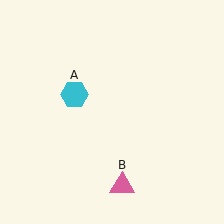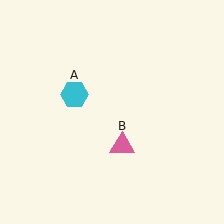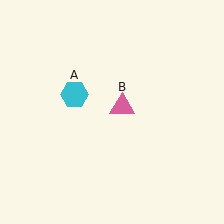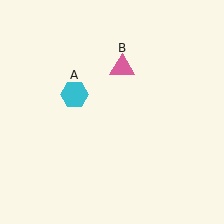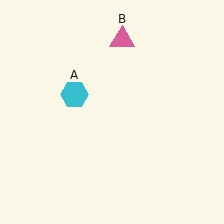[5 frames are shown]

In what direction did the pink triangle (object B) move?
The pink triangle (object B) moved up.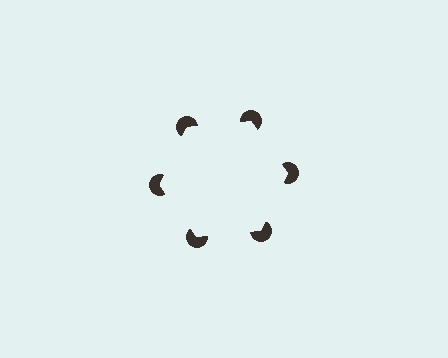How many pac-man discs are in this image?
There are 6 — one at each vertex of the illusory hexagon.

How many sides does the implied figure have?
6 sides.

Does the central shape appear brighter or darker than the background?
It typically appears slightly brighter than the background, even though no actual brightness change is drawn.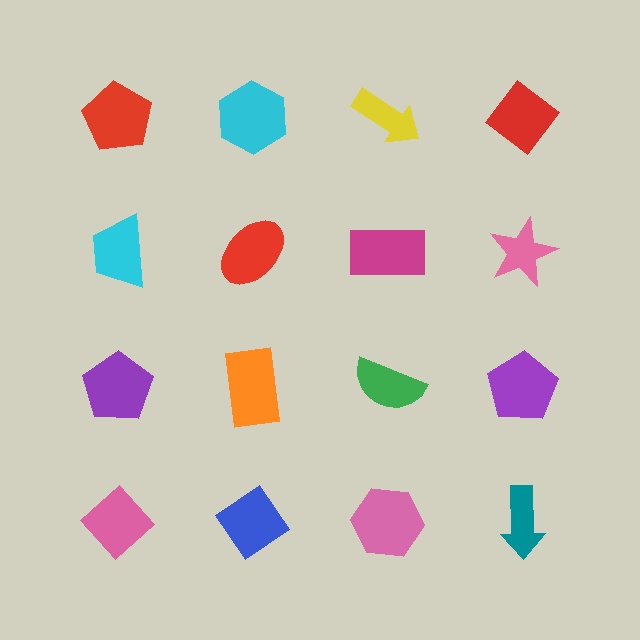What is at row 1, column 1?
A red pentagon.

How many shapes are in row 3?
4 shapes.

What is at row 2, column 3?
A magenta rectangle.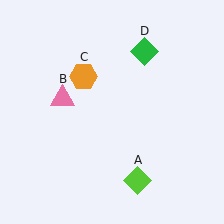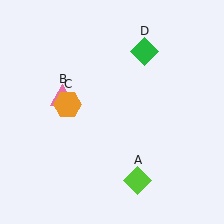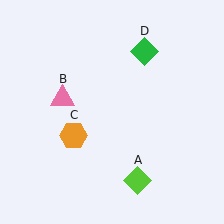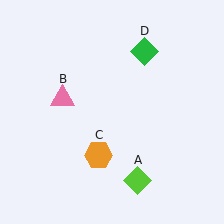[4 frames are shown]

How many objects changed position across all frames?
1 object changed position: orange hexagon (object C).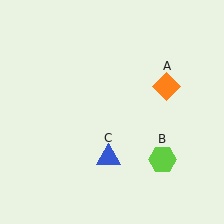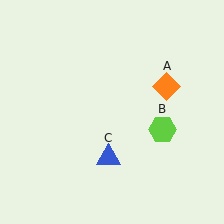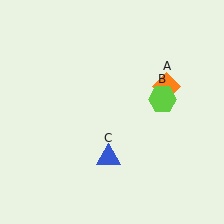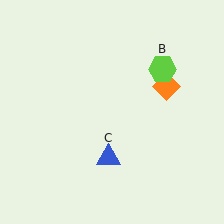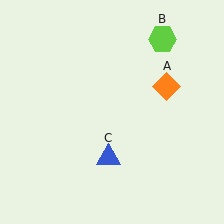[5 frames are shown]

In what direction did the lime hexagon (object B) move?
The lime hexagon (object B) moved up.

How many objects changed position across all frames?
1 object changed position: lime hexagon (object B).